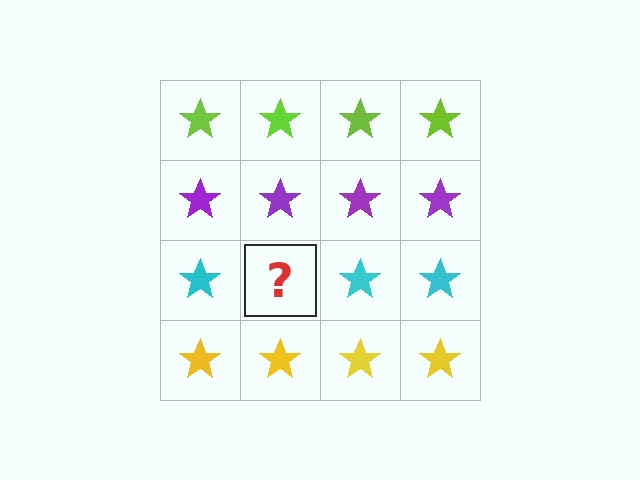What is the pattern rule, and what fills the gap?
The rule is that each row has a consistent color. The gap should be filled with a cyan star.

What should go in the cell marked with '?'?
The missing cell should contain a cyan star.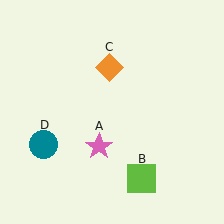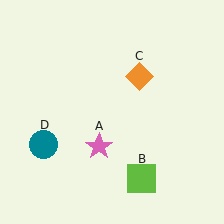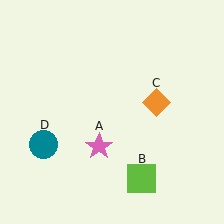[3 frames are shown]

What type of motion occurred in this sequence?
The orange diamond (object C) rotated clockwise around the center of the scene.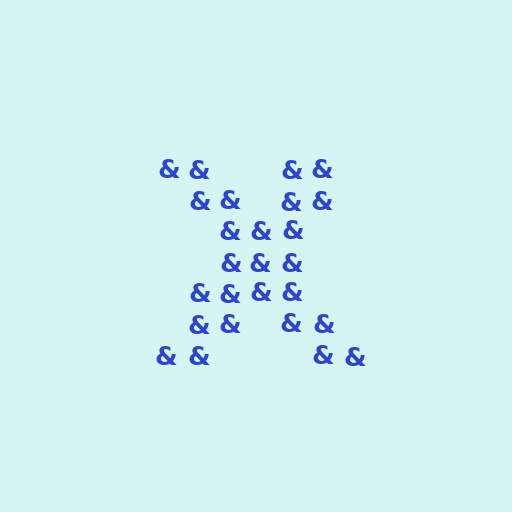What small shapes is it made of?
It is made of small ampersands.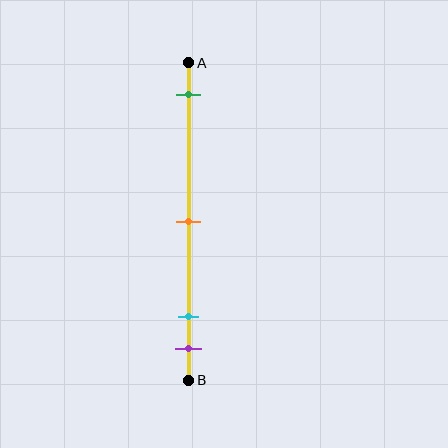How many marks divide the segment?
There are 4 marks dividing the segment.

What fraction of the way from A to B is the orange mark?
The orange mark is approximately 50% (0.5) of the way from A to B.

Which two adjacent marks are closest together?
The cyan and purple marks are the closest adjacent pair.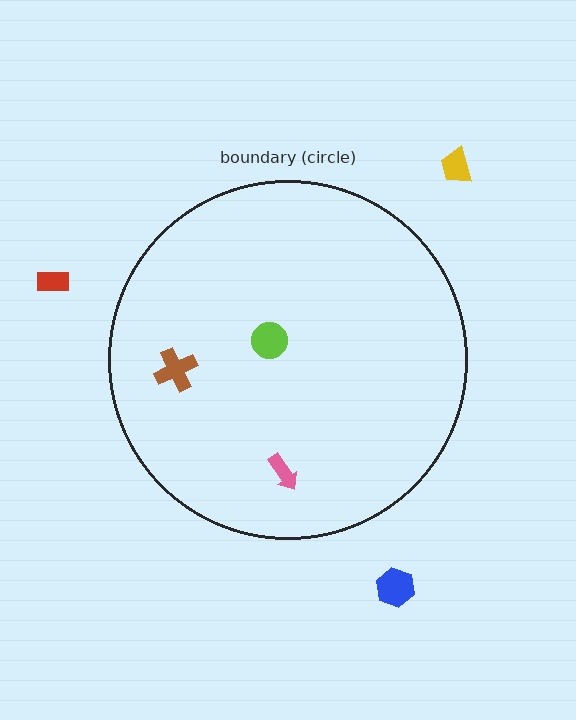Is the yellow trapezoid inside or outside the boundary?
Outside.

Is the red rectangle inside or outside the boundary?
Outside.